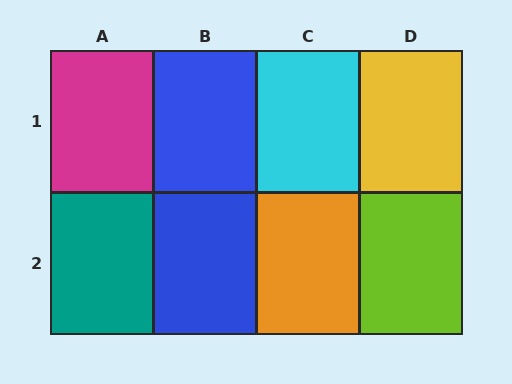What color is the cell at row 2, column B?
Blue.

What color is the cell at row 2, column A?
Teal.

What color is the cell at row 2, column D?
Lime.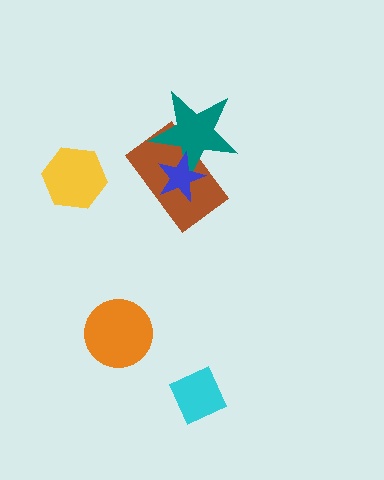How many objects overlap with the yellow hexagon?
0 objects overlap with the yellow hexagon.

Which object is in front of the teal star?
The blue star is in front of the teal star.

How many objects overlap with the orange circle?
0 objects overlap with the orange circle.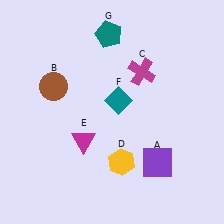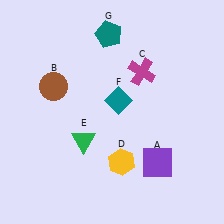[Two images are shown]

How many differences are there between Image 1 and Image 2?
There is 1 difference between the two images.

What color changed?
The triangle (E) changed from magenta in Image 1 to green in Image 2.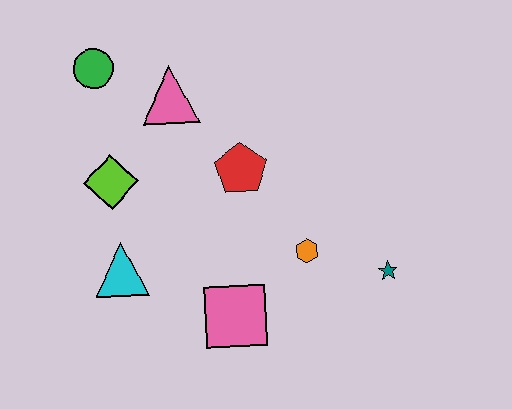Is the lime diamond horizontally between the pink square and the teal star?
No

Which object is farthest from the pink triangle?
The teal star is farthest from the pink triangle.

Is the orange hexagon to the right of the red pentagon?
Yes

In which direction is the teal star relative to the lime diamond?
The teal star is to the right of the lime diamond.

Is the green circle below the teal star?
No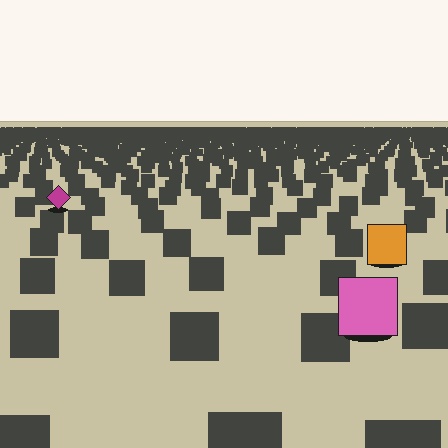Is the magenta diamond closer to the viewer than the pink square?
No. The pink square is closer — you can tell from the texture gradient: the ground texture is coarser near it.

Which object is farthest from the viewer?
The magenta diamond is farthest from the viewer. It appears smaller and the ground texture around it is denser.